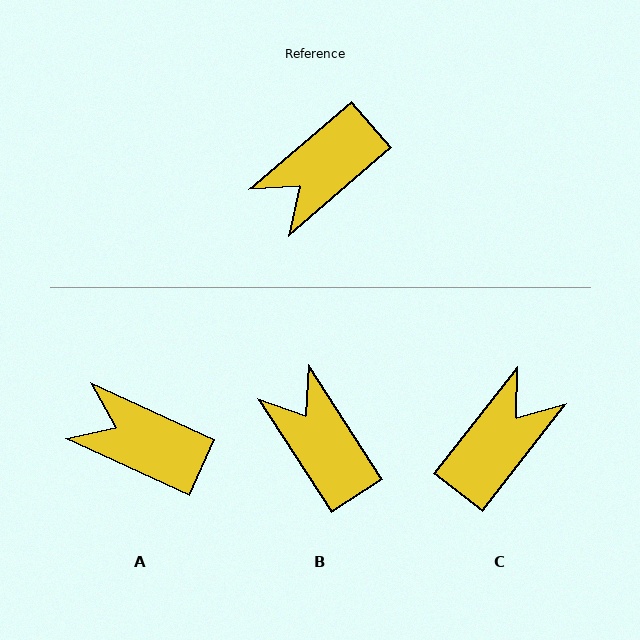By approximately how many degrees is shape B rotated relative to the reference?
Approximately 98 degrees clockwise.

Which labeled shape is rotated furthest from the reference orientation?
C, about 168 degrees away.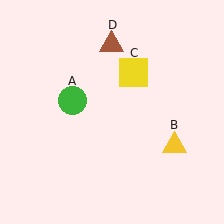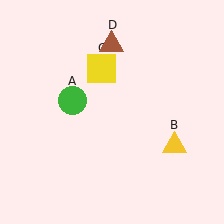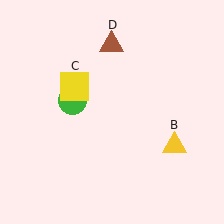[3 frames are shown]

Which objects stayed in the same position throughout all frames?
Green circle (object A) and yellow triangle (object B) and brown triangle (object D) remained stationary.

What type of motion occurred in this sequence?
The yellow square (object C) rotated counterclockwise around the center of the scene.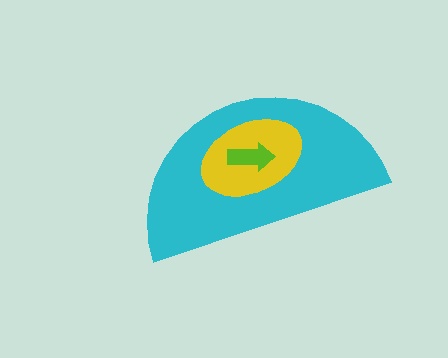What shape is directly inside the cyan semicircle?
The yellow ellipse.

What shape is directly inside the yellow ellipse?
The lime arrow.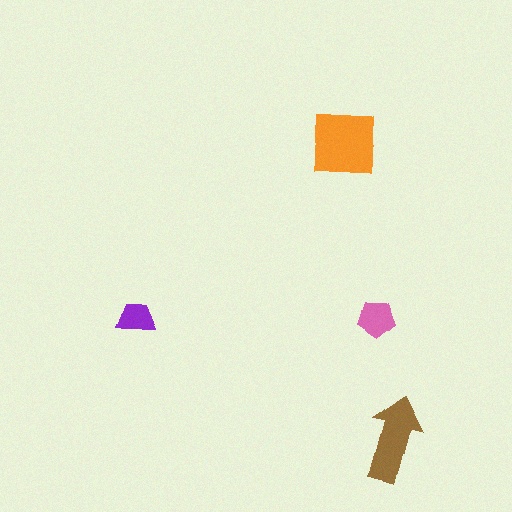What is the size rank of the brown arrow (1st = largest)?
2nd.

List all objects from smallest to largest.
The purple trapezoid, the pink pentagon, the brown arrow, the orange square.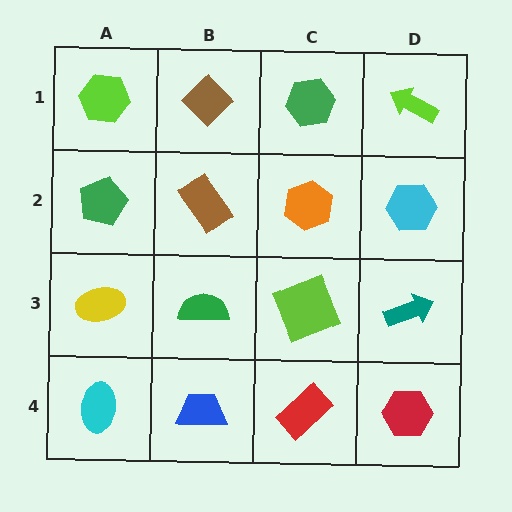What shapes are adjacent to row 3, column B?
A brown rectangle (row 2, column B), a blue trapezoid (row 4, column B), a yellow ellipse (row 3, column A), a lime square (row 3, column C).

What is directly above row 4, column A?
A yellow ellipse.